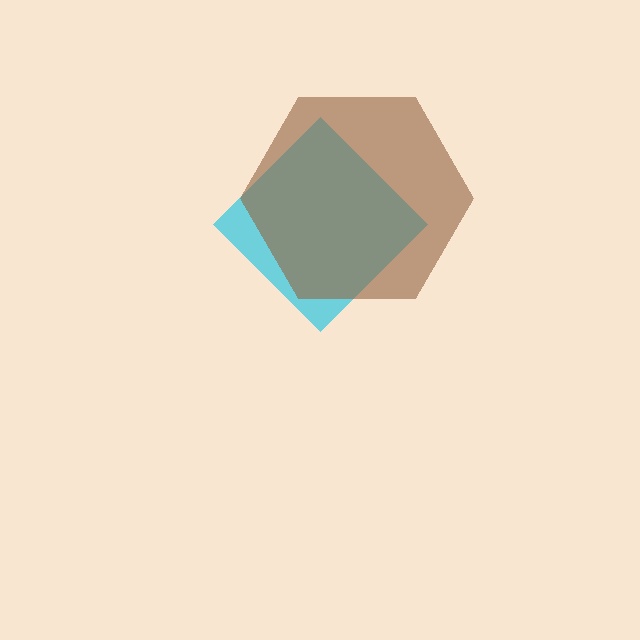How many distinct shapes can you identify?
There are 2 distinct shapes: a cyan diamond, a brown hexagon.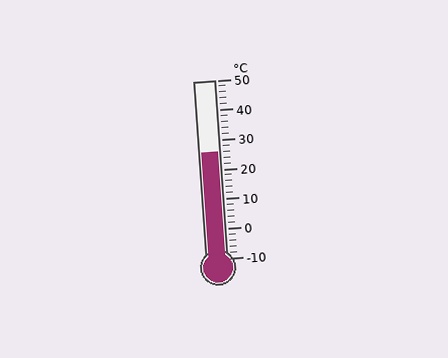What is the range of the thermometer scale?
The thermometer scale ranges from -10°C to 50°C.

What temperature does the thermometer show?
The thermometer shows approximately 26°C.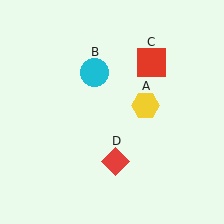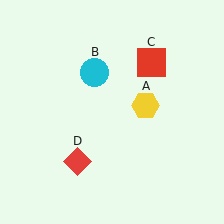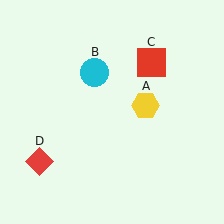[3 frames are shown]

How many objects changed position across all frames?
1 object changed position: red diamond (object D).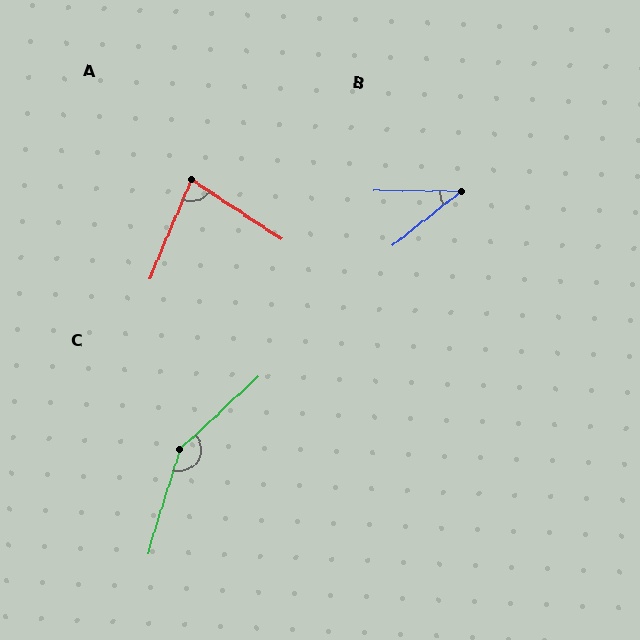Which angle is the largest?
C, at approximately 149 degrees.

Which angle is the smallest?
B, at approximately 38 degrees.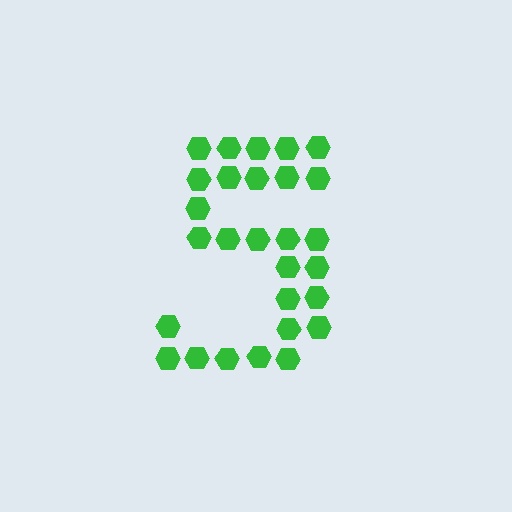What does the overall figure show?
The overall figure shows the digit 5.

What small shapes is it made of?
It is made of small hexagons.